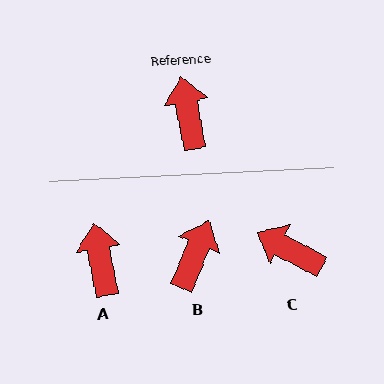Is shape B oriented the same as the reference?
No, it is off by about 33 degrees.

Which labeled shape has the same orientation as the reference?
A.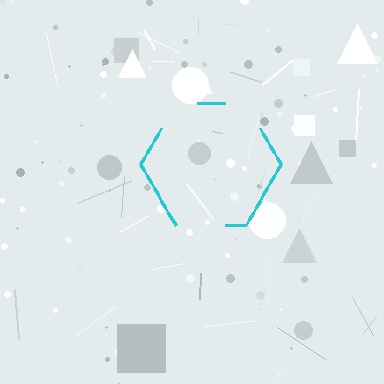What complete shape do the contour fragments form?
The contour fragments form a hexagon.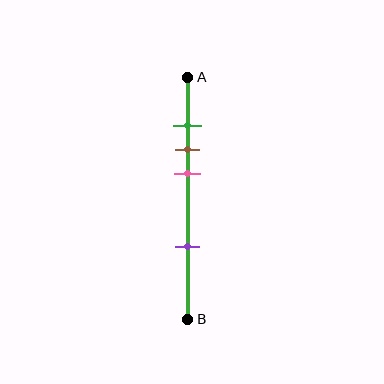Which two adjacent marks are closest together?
The green and brown marks are the closest adjacent pair.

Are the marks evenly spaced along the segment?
No, the marks are not evenly spaced.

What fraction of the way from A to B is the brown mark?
The brown mark is approximately 30% (0.3) of the way from A to B.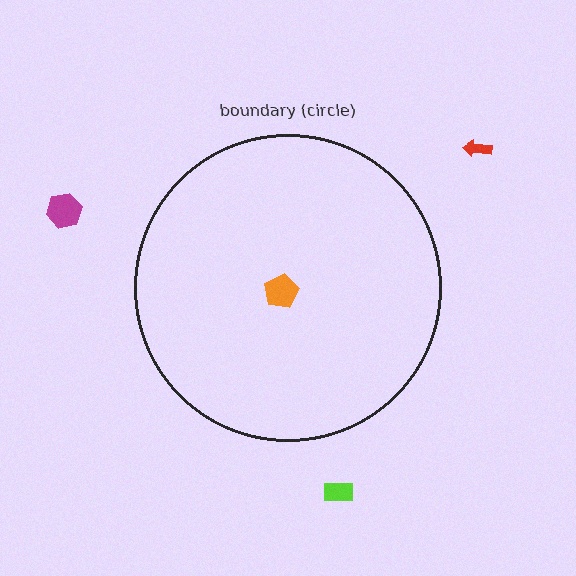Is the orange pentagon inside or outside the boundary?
Inside.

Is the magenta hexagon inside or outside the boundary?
Outside.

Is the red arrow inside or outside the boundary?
Outside.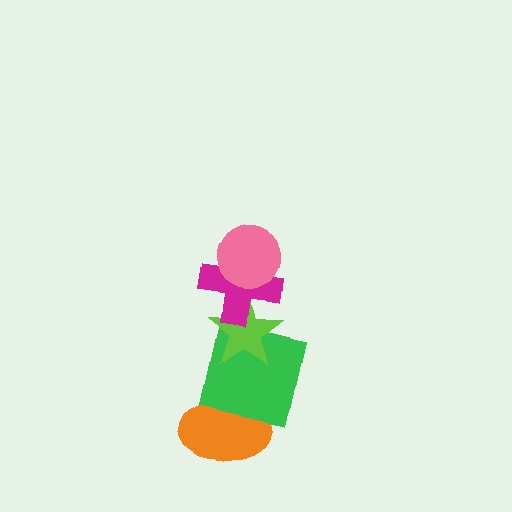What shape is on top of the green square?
The lime star is on top of the green square.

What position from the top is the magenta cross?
The magenta cross is 2nd from the top.